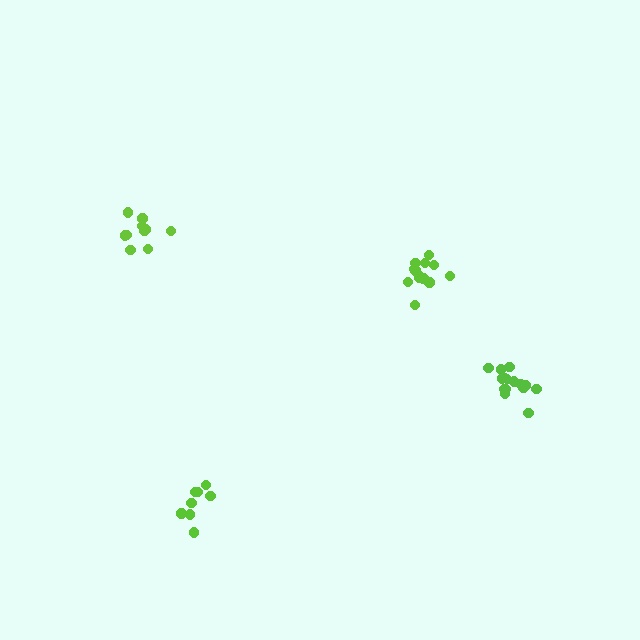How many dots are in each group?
Group 1: 15 dots, Group 2: 14 dots, Group 3: 9 dots, Group 4: 10 dots (48 total).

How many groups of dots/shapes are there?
There are 4 groups.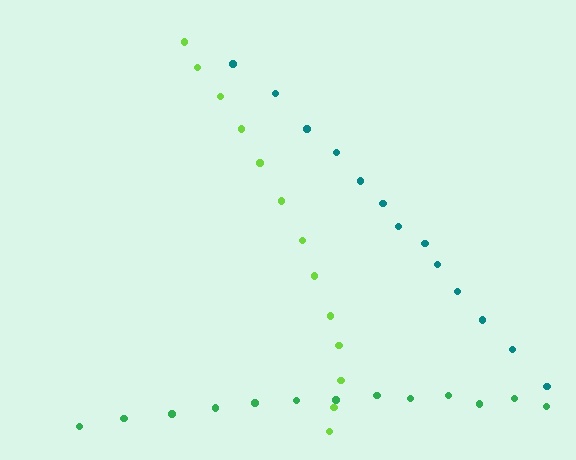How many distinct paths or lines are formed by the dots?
There are 3 distinct paths.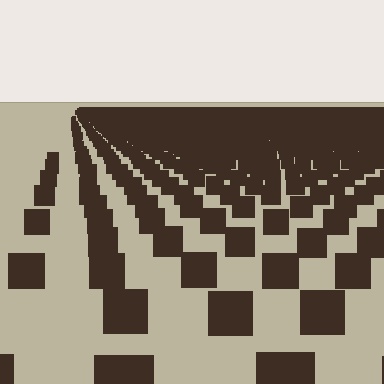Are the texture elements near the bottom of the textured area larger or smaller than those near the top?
Larger. Near the bottom, elements are closer to the viewer and appear at a bigger on-screen size.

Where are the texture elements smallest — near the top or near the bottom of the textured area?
Near the top.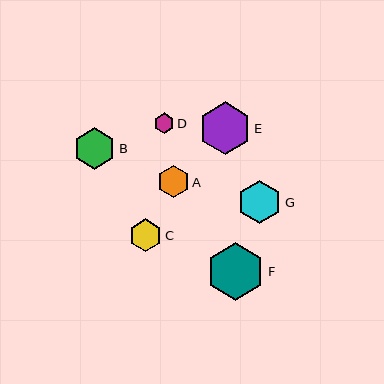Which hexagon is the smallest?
Hexagon D is the smallest with a size of approximately 20 pixels.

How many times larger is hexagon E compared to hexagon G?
Hexagon E is approximately 1.2 times the size of hexagon G.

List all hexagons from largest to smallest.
From largest to smallest: F, E, G, B, C, A, D.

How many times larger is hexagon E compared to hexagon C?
Hexagon E is approximately 1.6 times the size of hexagon C.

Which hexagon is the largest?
Hexagon F is the largest with a size of approximately 57 pixels.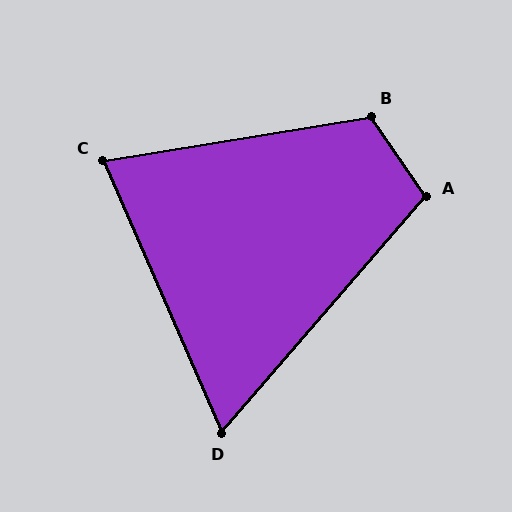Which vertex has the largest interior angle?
B, at approximately 116 degrees.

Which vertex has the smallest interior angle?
D, at approximately 64 degrees.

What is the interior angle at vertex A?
Approximately 104 degrees (obtuse).